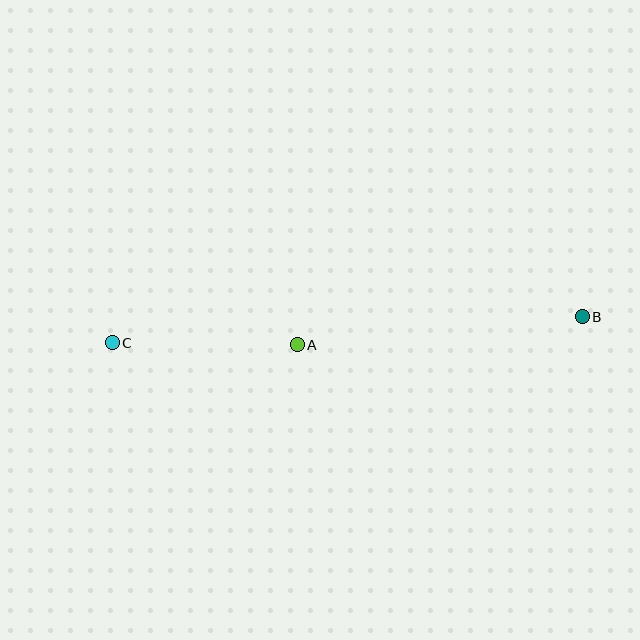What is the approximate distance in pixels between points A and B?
The distance between A and B is approximately 287 pixels.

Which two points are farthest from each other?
Points B and C are farthest from each other.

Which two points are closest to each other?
Points A and C are closest to each other.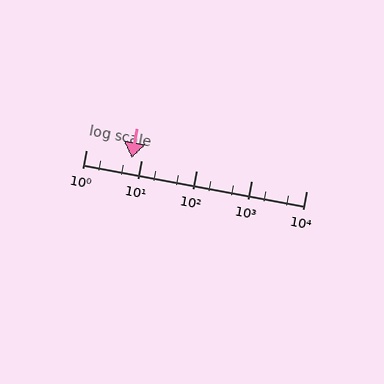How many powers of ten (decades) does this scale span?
The scale spans 4 decades, from 1 to 10000.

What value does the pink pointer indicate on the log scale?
The pointer indicates approximately 6.8.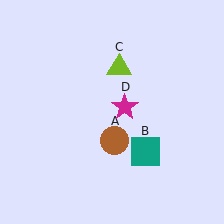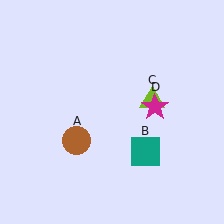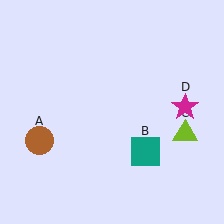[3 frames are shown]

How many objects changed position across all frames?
3 objects changed position: brown circle (object A), lime triangle (object C), magenta star (object D).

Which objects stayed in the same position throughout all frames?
Teal square (object B) remained stationary.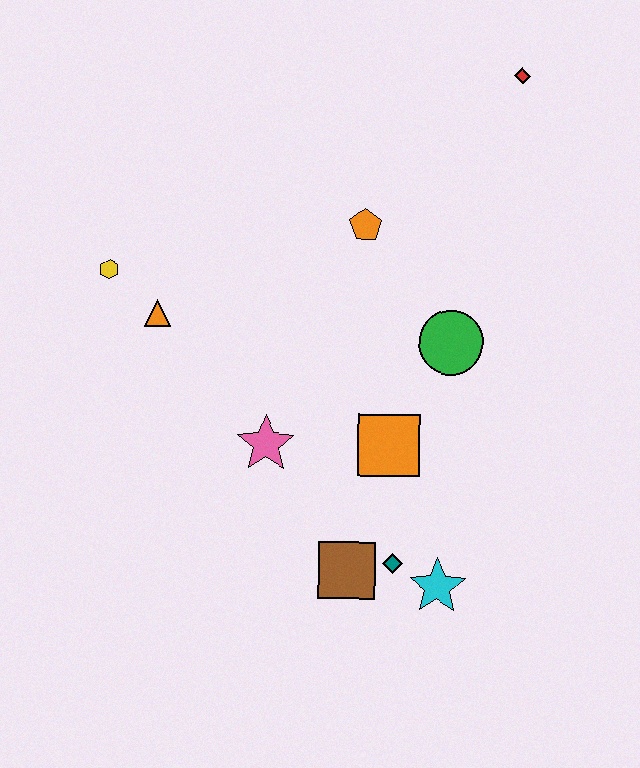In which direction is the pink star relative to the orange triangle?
The pink star is below the orange triangle.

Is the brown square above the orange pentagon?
No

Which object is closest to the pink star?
The orange square is closest to the pink star.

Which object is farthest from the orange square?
The red diamond is farthest from the orange square.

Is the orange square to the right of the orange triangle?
Yes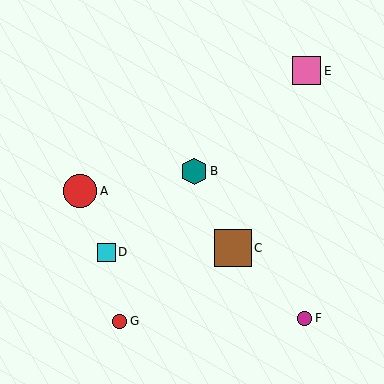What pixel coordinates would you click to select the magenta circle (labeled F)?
Click at (305, 318) to select the magenta circle F.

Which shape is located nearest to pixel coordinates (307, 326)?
The magenta circle (labeled F) at (305, 318) is nearest to that location.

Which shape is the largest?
The brown square (labeled C) is the largest.